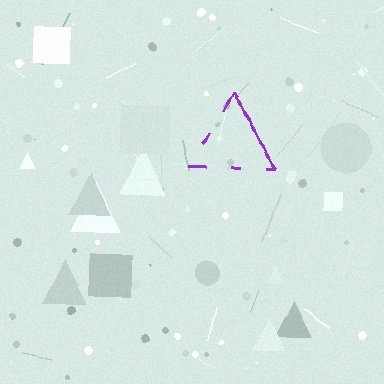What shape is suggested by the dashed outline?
The dashed outline suggests a triangle.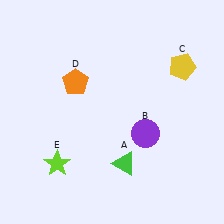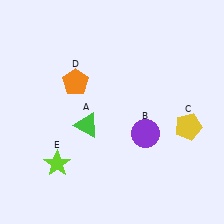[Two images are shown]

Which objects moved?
The objects that moved are: the green triangle (A), the yellow pentagon (C).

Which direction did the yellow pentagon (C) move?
The yellow pentagon (C) moved down.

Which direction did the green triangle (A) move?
The green triangle (A) moved up.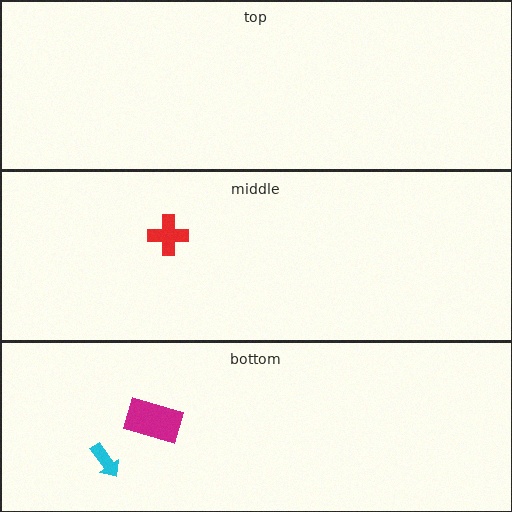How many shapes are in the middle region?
1.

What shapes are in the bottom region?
The cyan arrow, the magenta rectangle.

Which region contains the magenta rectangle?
The bottom region.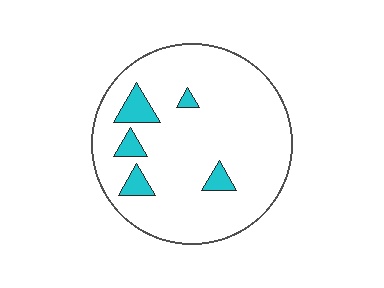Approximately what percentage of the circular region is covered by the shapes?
Approximately 10%.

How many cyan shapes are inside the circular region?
5.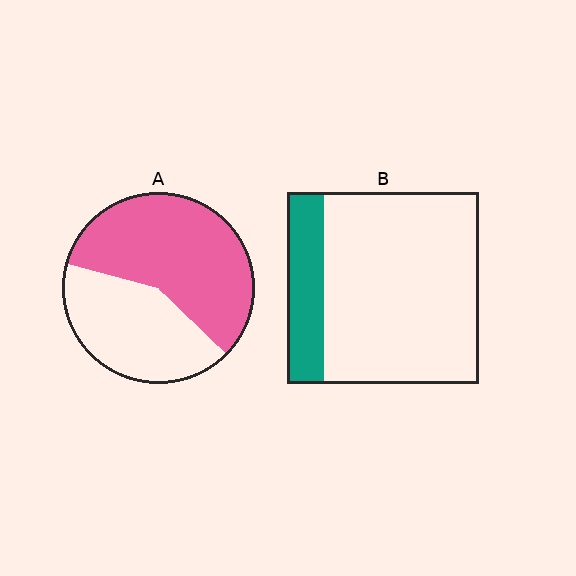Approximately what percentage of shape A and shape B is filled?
A is approximately 60% and B is approximately 20%.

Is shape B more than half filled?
No.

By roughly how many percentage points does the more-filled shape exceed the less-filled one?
By roughly 40 percentage points (A over B).